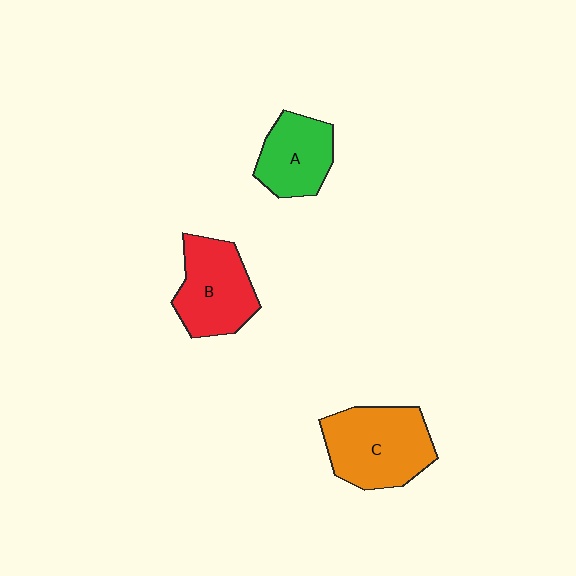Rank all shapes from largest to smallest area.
From largest to smallest: C (orange), B (red), A (green).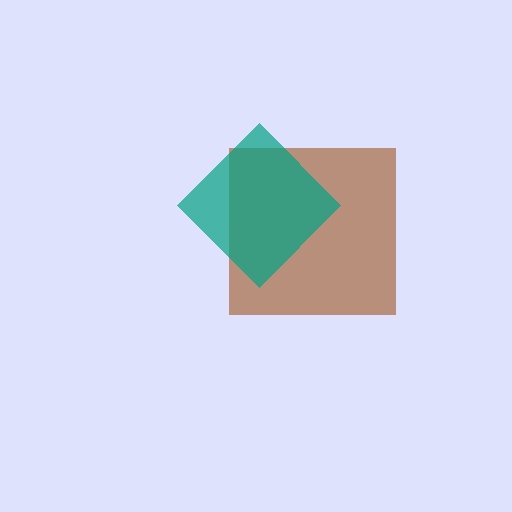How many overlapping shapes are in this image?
There are 2 overlapping shapes in the image.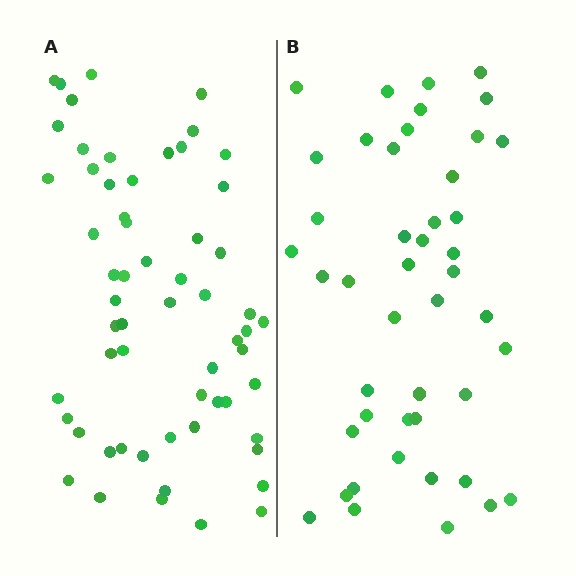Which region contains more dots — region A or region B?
Region A (the left region) has more dots.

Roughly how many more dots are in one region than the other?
Region A has approximately 15 more dots than region B.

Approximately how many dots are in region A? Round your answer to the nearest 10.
About 60 dots.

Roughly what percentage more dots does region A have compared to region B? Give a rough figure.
About 35% more.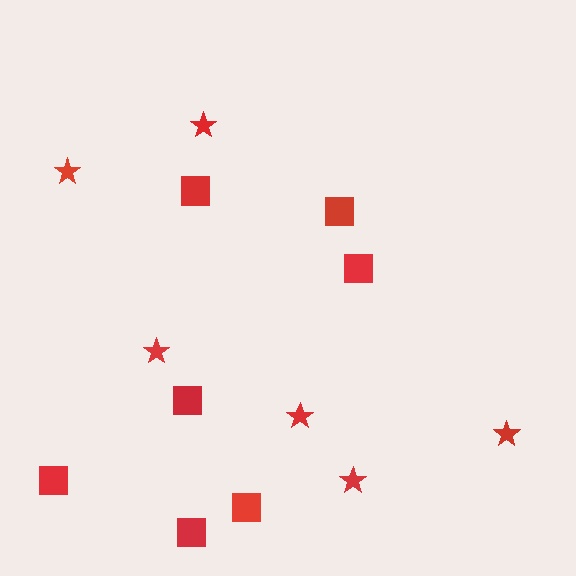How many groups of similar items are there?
There are 2 groups: one group of squares (7) and one group of stars (6).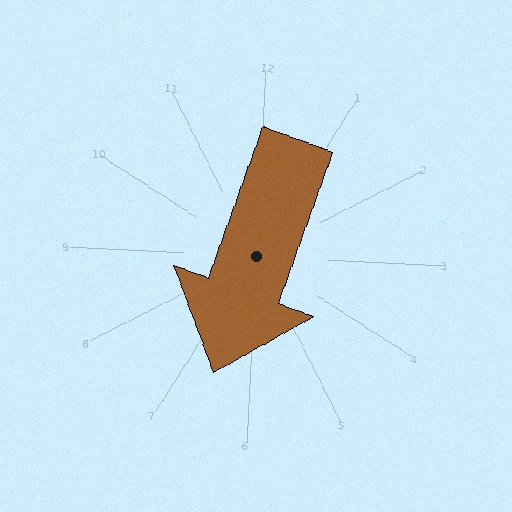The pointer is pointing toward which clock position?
Roughly 7 o'clock.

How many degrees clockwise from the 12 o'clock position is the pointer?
Approximately 197 degrees.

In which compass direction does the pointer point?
South.